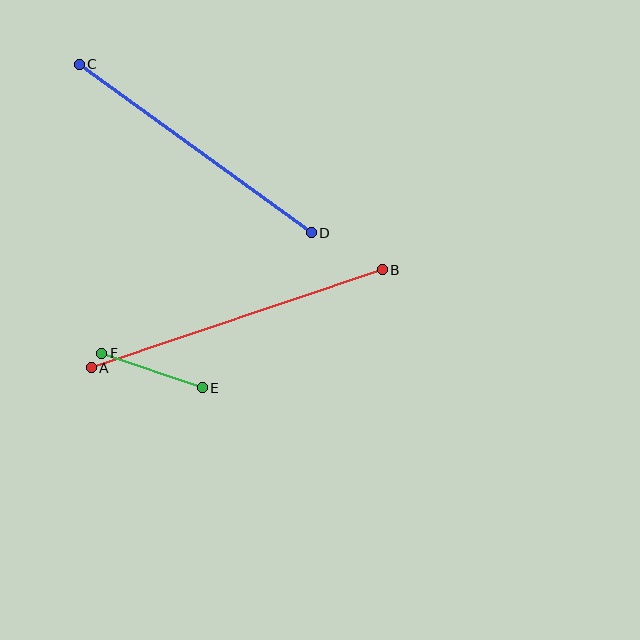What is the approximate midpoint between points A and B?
The midpoint is at approximately (237, 319) pixels.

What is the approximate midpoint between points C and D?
The midpoint is at approximately (195, 148) pixels.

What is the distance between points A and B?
The distance is approximately 307 pixels.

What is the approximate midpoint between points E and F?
The midpoint is at approximately (152, 371) pixels.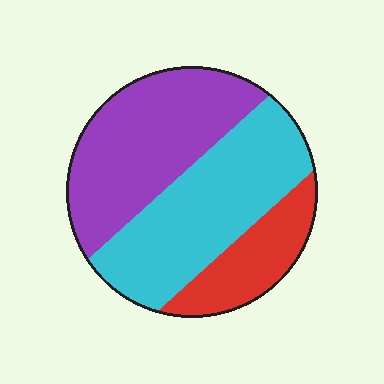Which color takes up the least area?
Red, at roughly 20%.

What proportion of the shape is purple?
Purple covers around 40% of the shape.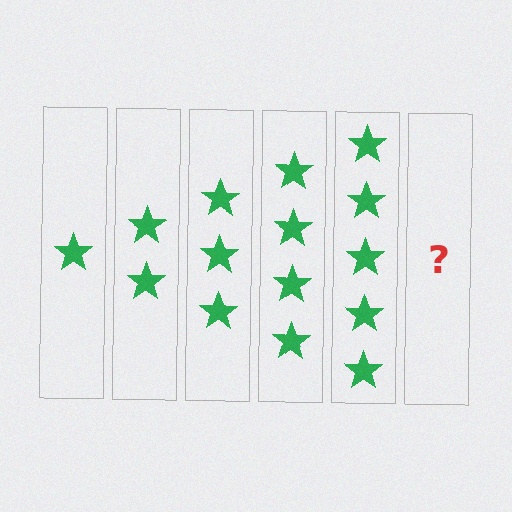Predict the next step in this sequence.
The next step is 6 stars.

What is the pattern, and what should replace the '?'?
The pattern is that each step adds one more star. The '?' should be 6 stars.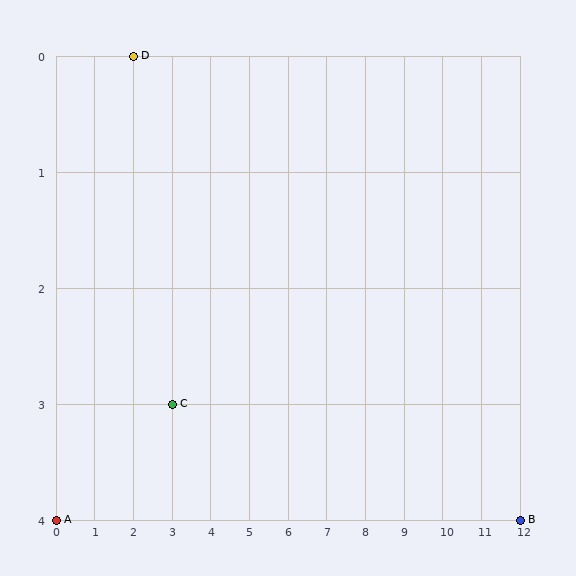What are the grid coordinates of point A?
Point A is at grid coordinates (0, 4).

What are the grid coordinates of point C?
Point C is at grid coordinates (3, 3).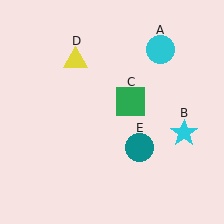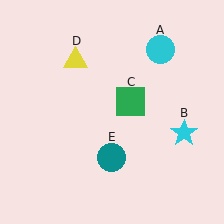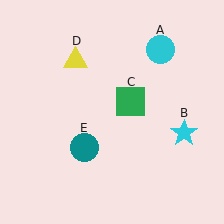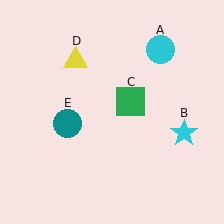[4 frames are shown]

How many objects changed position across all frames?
1 object changed position: teal circle (object E).